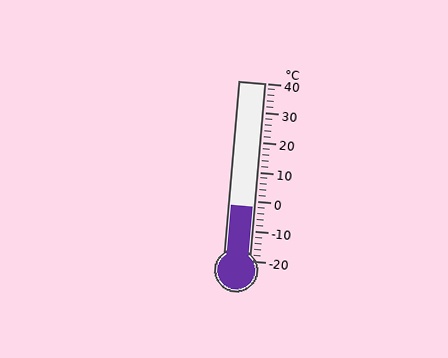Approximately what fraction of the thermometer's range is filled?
The thermometer is filled to approximately 30% of its range.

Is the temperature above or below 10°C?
The temperature is below 10°C.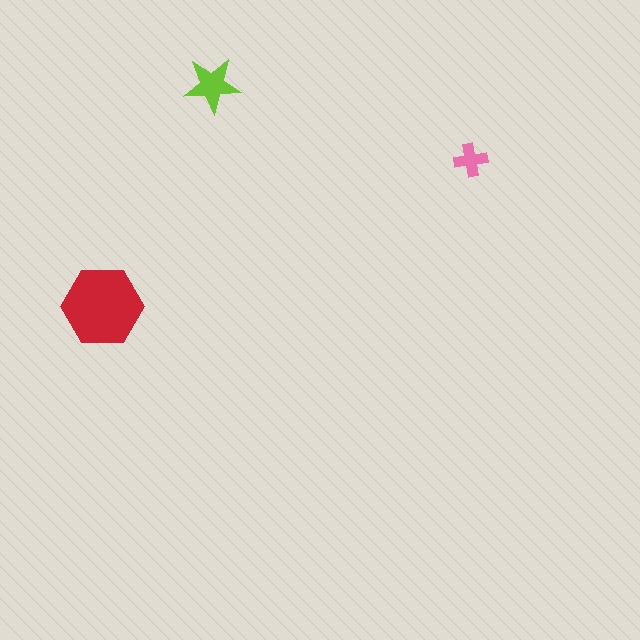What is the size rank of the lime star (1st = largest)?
2nd.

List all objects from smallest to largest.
The pink cross, the lime star, the red hexagon.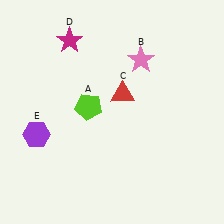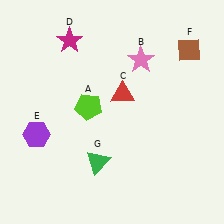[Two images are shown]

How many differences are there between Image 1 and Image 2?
There are 2 differences between the two images.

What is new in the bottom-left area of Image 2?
A green triangle (G) was added in the bottom-left area of Image 2.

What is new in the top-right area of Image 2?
A brown diamond (F) was added in the top-right area of Image 2.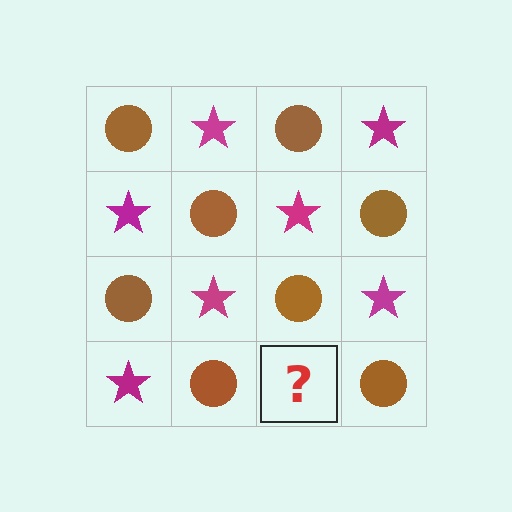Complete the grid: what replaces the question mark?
The question mark should be replaced with a magenta star.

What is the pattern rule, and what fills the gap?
The rule is that it alternates brown circle and magenta star in a checkerboard pattern. The gap should be filled with a magenta star.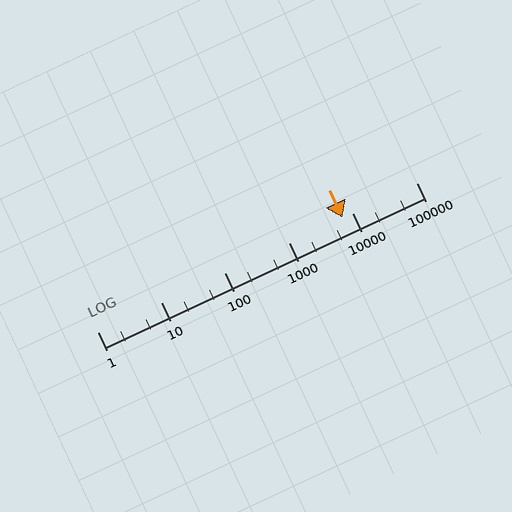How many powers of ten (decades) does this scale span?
The scale spans 5 decades, from 1 to 100000.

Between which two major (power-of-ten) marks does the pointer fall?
The pointer is between 1000 and 10000.